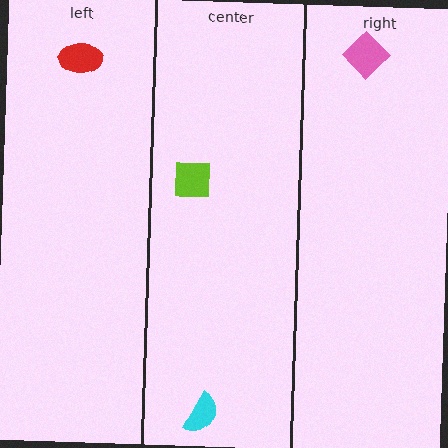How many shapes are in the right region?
1.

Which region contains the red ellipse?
The left region.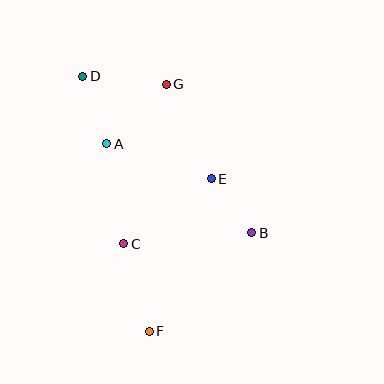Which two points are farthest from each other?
Points D and F are farthest from each other.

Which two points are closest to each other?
Points B and E are closest to each other.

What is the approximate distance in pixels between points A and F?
The distance between A and F is approximately 192 pixels.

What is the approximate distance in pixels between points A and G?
The distance between A and G is approximately 84 pixels.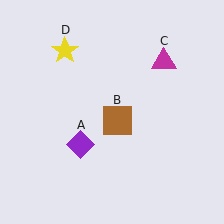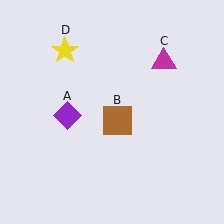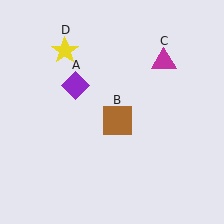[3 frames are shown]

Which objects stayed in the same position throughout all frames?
Brown square (object B) and magenta triangle (object C) and yellow star (object D) remained stationary.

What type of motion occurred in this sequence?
The purple diamond (object A) rotated clockwise around the center of the scene.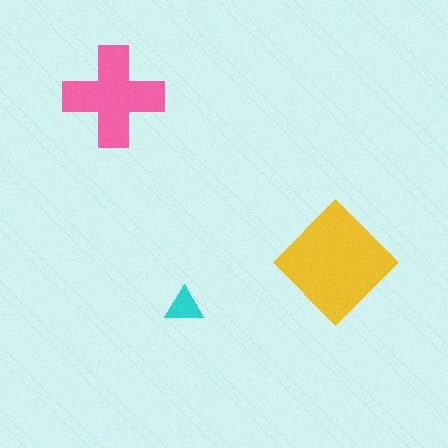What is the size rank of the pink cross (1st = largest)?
2nd.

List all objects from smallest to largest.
The cyan triangle, the pink cross, the yellow diamond.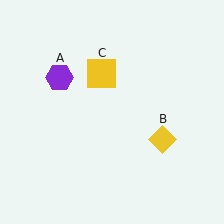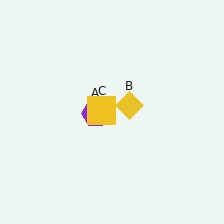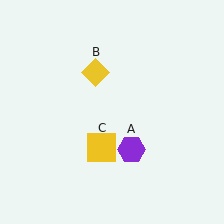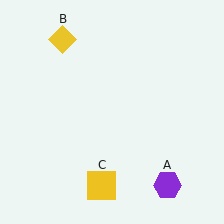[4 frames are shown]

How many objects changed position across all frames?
3 objects changed position: purple hexagon (object A), yellow diamond (object B), yellow square (object C).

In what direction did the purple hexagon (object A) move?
The purple hexagon (object A) moved down and to the right.